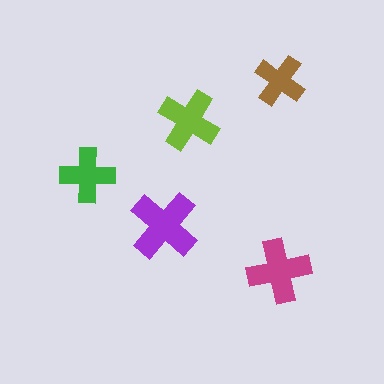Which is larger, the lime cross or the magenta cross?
The magenta one.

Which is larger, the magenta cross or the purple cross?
The purple one.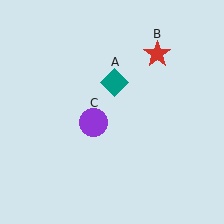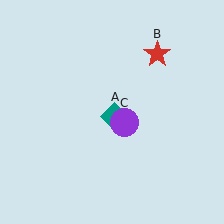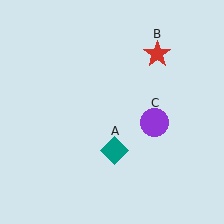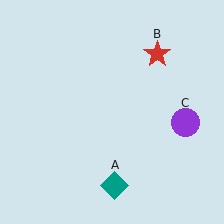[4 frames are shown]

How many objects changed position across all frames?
2 objects changed position: teal diamond (object A), purple circle (object C).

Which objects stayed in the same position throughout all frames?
Red star (object B) remained stationary.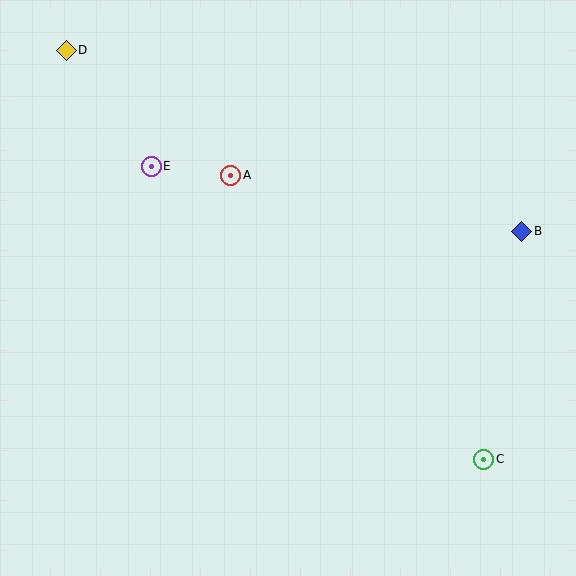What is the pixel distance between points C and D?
The distance between C and D is 584 pixels.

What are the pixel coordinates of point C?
Point C is at (484, 459).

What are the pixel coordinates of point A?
Point A is at (231, 175).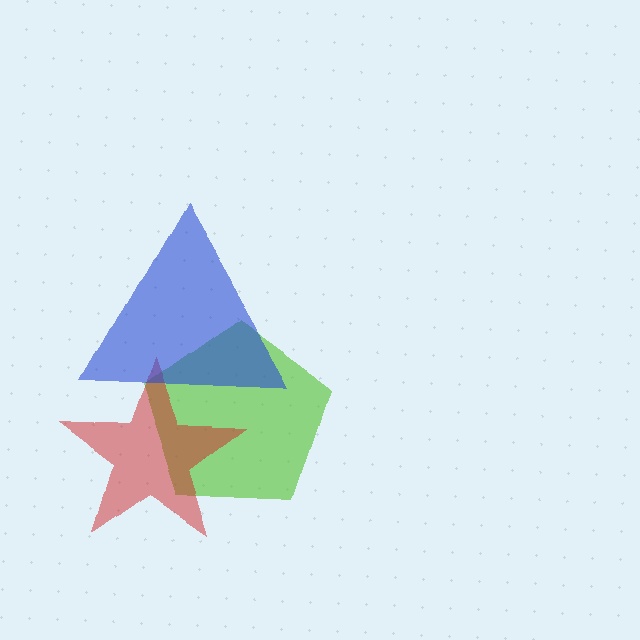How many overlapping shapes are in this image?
There are 3 overlapping shapes in the image.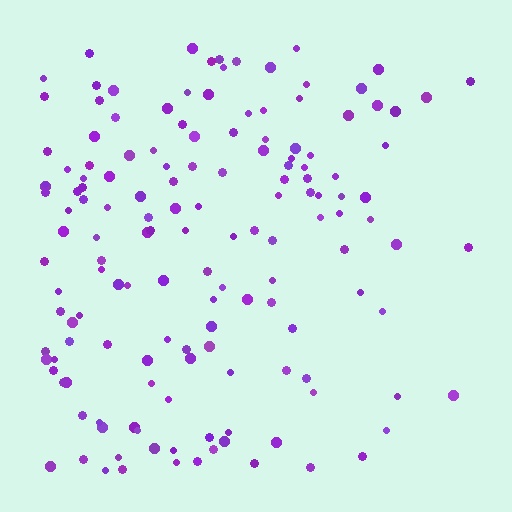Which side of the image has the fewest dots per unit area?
The right.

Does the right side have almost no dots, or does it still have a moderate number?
Still a moderate number, just noticeably fewer than the left.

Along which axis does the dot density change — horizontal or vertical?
Horizontal.